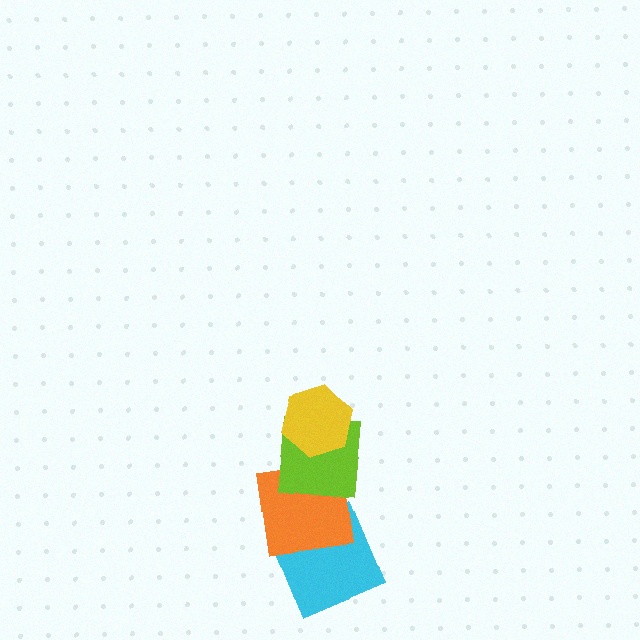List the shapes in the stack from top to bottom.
From top to bottom: the yellow hexagon, the lime square, the orange square, the cyan square.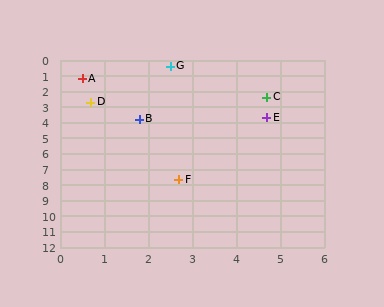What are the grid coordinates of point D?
Point D is at approximately (0.7, 2.7).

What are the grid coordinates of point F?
Point F is at approximately (2.7, 7.7).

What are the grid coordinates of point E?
Point E is at approximately (4.7, 3.7).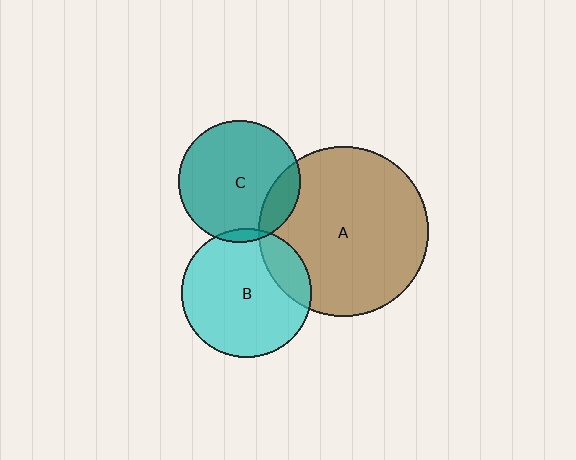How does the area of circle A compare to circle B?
Approximately 1.7 times.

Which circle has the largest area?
Circle A (brown).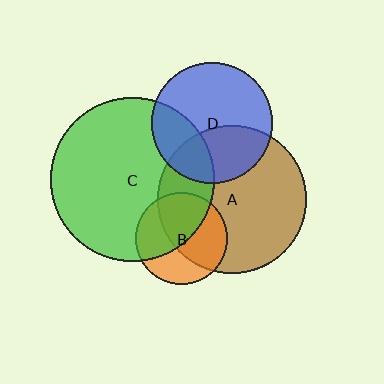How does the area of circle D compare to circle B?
Approximately 1.8 times.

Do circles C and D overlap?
Yes.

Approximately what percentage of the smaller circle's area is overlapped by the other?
Approximately 25%.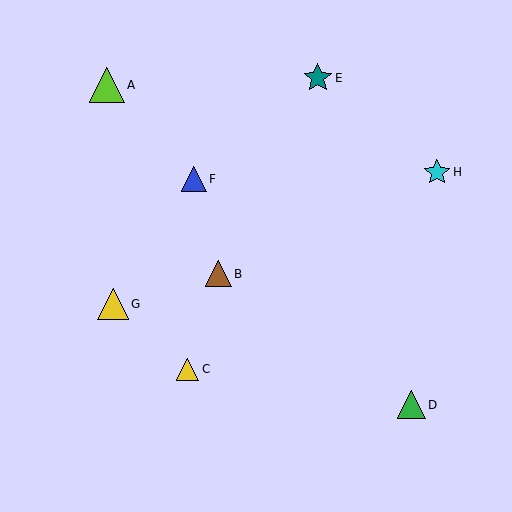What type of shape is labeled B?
Shape B is a brown triangle.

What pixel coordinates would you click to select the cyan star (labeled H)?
Click at (437, 172) to select the cyan star H.